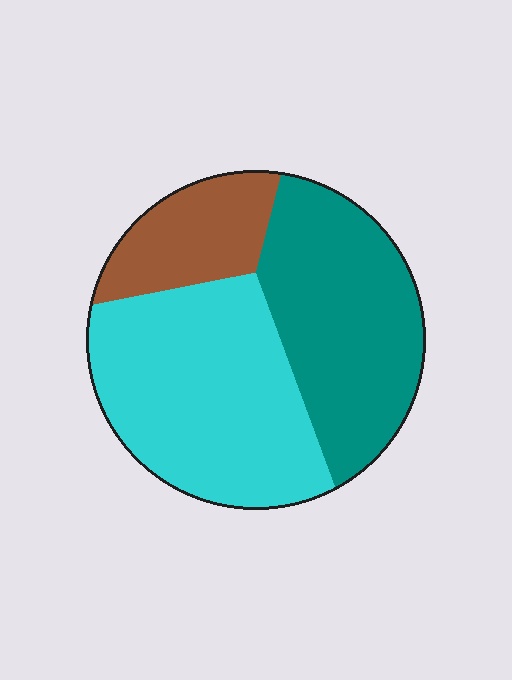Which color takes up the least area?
Brown, at roughly 15%.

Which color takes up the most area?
Cyan, at roughly 45%.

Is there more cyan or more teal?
Cyan.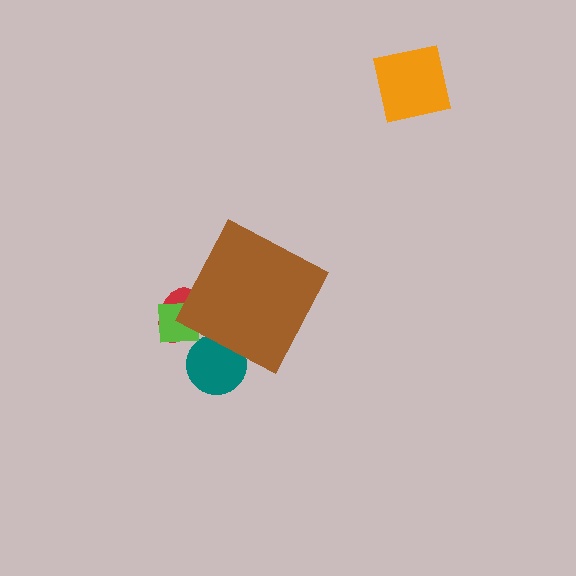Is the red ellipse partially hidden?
Yes, the red ellipse is partially hidden behind the brown diamond.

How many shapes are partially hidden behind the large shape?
3 shapes are partially hidden.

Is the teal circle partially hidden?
Yes, the teal circle is partially hidden behind the brown diamond.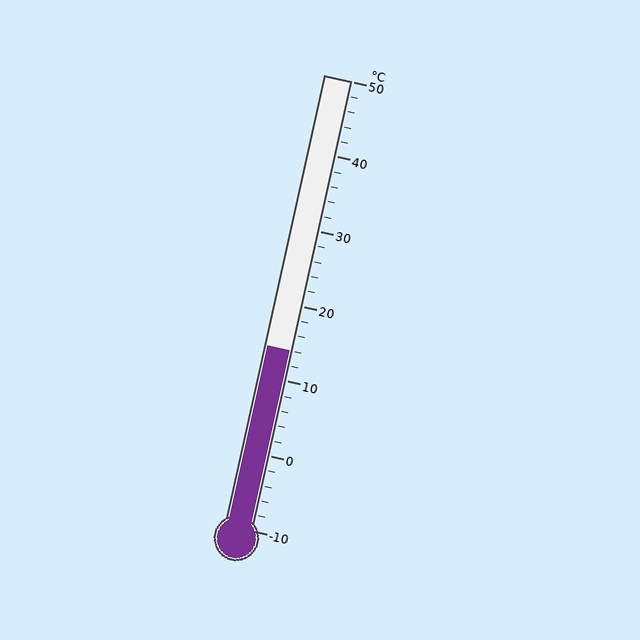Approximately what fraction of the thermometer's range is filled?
The thermometer is filled to approximately 40% of its range.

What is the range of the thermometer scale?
The thermometer scale ranges from -10°C to 50°C.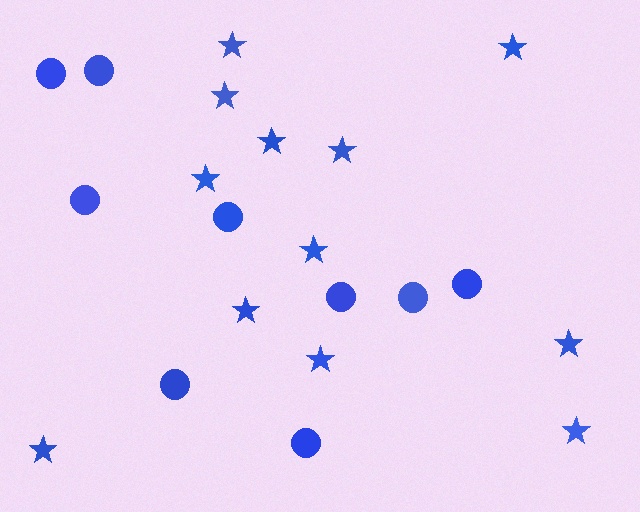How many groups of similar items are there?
There are 2 groups: one group of circles (9) and one group of stars (12).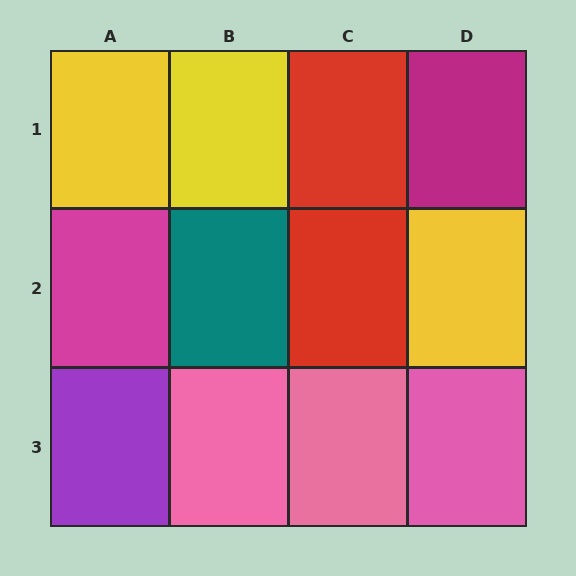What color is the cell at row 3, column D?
Pink.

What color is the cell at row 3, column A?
Purple.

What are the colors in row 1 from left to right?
Yellow, yellow, red, magenta.